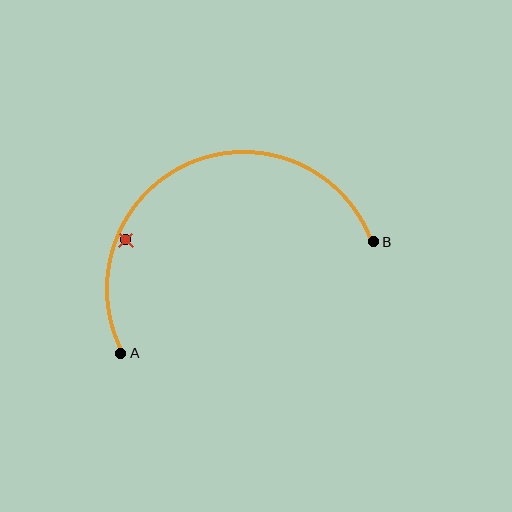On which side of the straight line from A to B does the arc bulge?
The arc bulges above the straight line connecting A and B.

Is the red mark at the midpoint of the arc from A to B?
No — the red mark does not lie on the arc at all. It sits slightly inside the curve.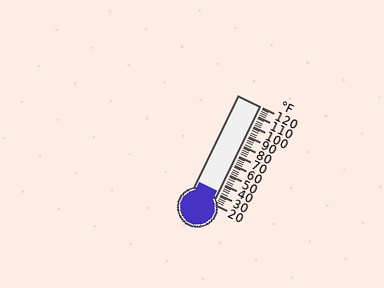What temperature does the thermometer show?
The thermometer shows approximately 32°F.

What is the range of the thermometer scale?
The thermometer scale ranges from 20°F to 120°F.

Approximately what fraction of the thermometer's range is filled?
The thermometer is filled to approximately 10% of its range.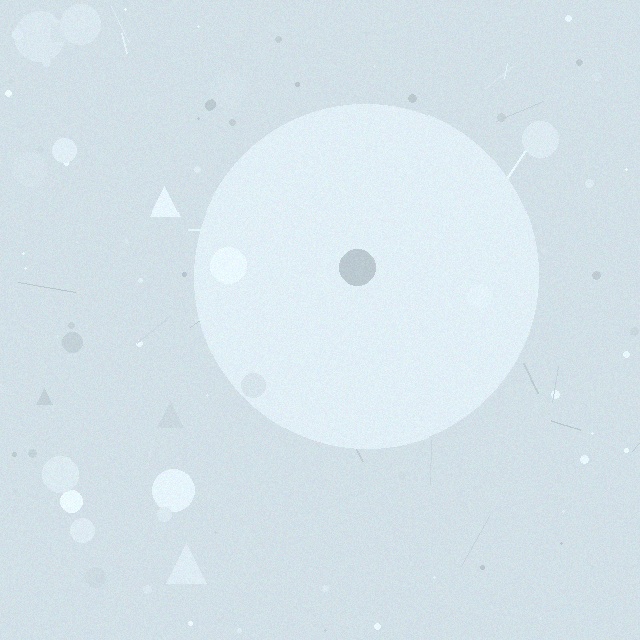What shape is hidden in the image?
A circle is hidden in the image.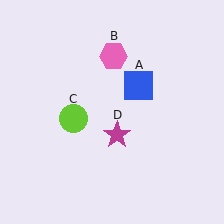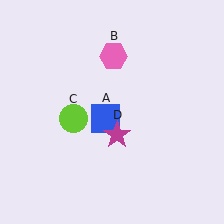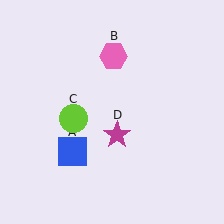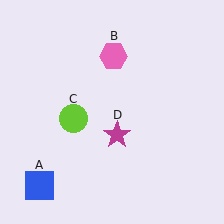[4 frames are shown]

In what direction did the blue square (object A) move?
The blue square (object A) moved down and to the left.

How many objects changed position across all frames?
1 object changed position: blue square (object A).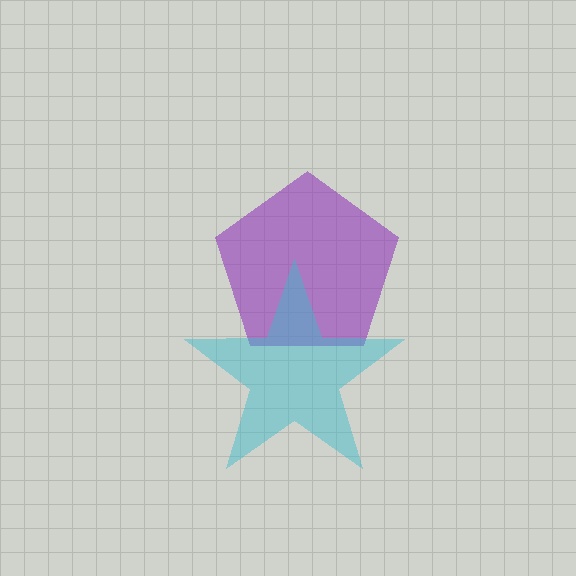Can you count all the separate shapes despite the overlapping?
Yes, there are 2 separate shapes.